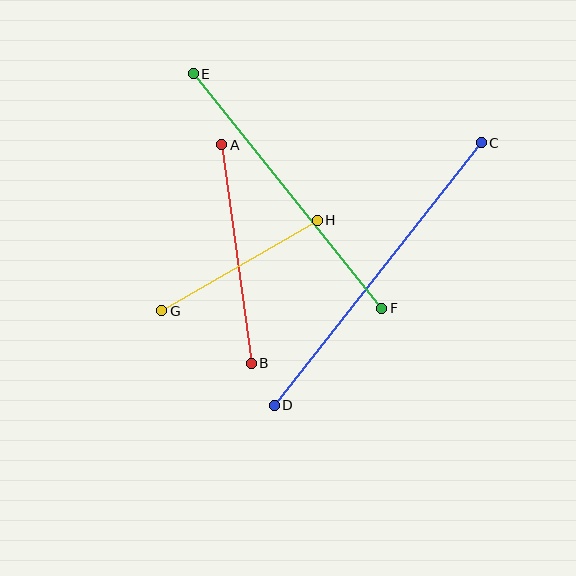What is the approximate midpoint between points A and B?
The midpoint is at approximately (236, 254) pixels.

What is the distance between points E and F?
The distance is approximately 301 pixels.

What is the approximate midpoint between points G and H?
The midpoint is at approximately (240, 265) pixels.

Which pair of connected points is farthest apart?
Points C and D are farthest apart.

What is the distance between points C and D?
The distance is approximately 334 pixels.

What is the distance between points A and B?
The distance is approximately 221 pixels.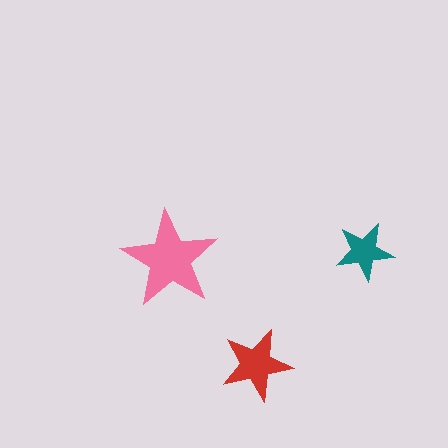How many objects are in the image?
There are 3 objects in the image.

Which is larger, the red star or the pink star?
The pink one.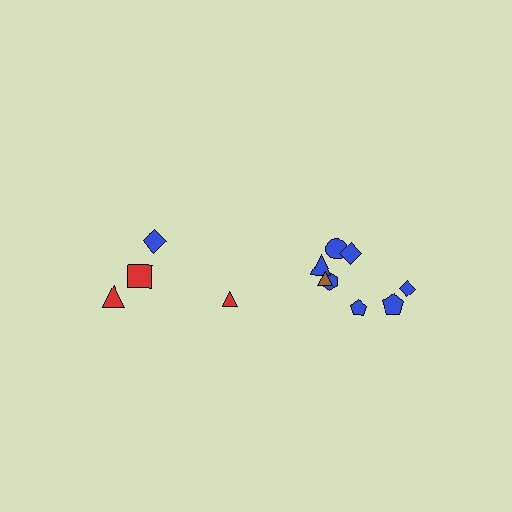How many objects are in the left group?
There are 5 objects.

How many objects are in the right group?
There are 8 objects.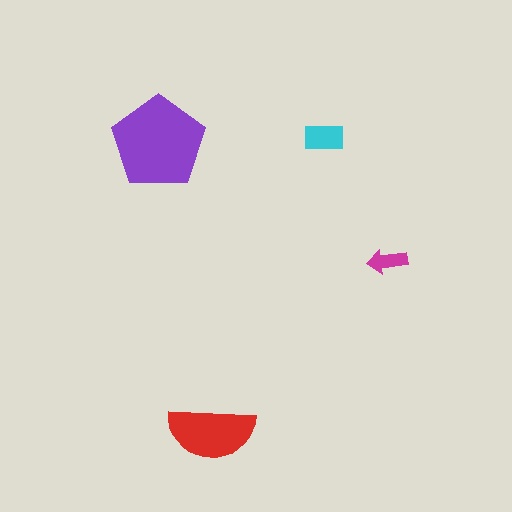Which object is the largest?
The purple pentagon.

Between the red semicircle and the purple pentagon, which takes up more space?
The purple pentagon.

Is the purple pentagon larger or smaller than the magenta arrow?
Larger.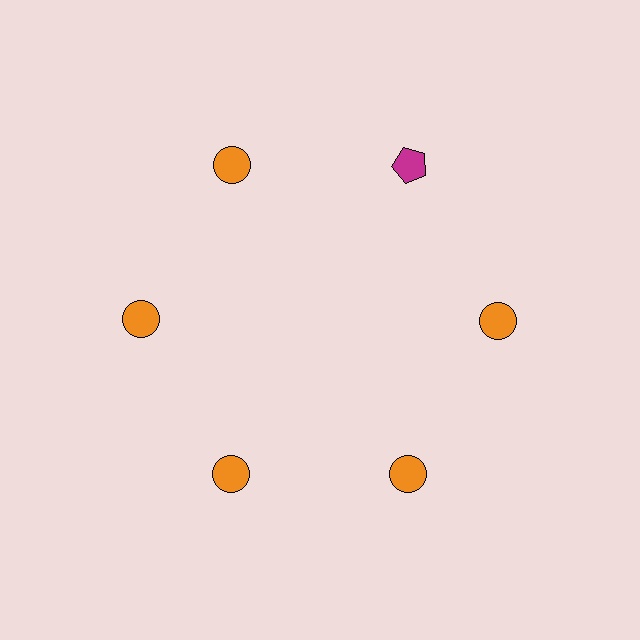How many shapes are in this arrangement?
There are 6 shapes arranged in a ring pattern.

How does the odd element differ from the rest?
It differs in both color (magenta instead of orange) and shape (pentagon instead of circle).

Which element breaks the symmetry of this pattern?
The magenta pentagon at roughly the 1 o'clock position breaks the symmetry. All other shapes are orange circles.